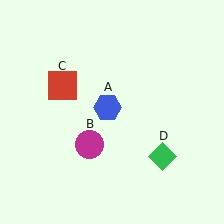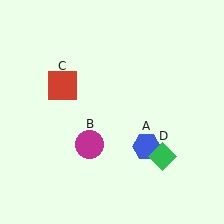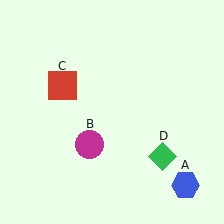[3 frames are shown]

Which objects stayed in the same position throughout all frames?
Magenta circle (object B) and red square (object C) and green diamond (object D) remained stationary.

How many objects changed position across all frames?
1 object changed position: blue hexagon (object A).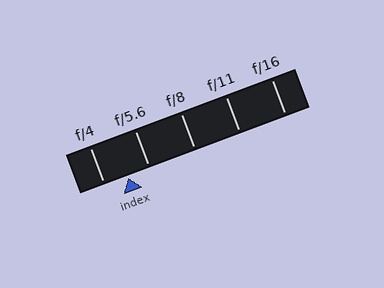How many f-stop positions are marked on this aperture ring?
There are 5 f-stop positions marked.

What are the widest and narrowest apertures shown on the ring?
The widest aperture shown is f/4 and the narrowest is f/16.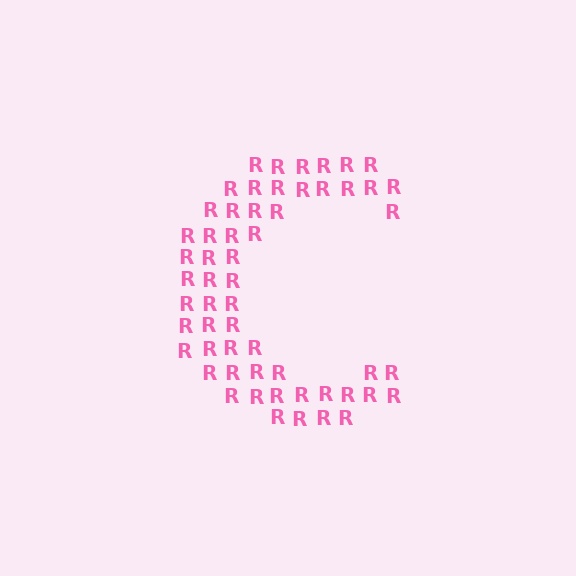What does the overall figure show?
The overall figure shows the letter C.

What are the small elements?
The small elements are letter R's.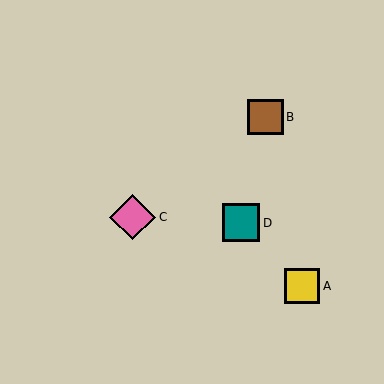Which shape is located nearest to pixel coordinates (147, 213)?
The pink diamond (labeled C) at (133, 217) is nearest to that location.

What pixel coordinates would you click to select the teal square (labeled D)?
Click at (241, 223) to select the teal square D.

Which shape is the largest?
The pink diamond (labeled C) is the largest.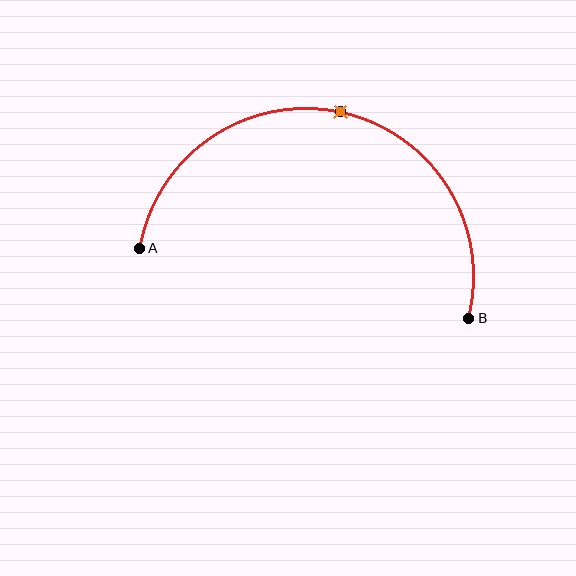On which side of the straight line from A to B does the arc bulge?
The arc bulges above the straight line connecting A and B.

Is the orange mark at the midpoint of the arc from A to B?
Yes. The orange mark lies on the arc at equal arc-length from both A and B — it is the arc midpoint.